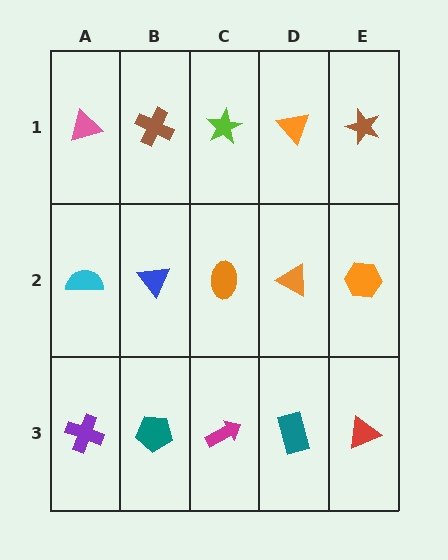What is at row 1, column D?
An orange triangle.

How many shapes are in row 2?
5 shapes.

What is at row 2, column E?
An orange hexagon.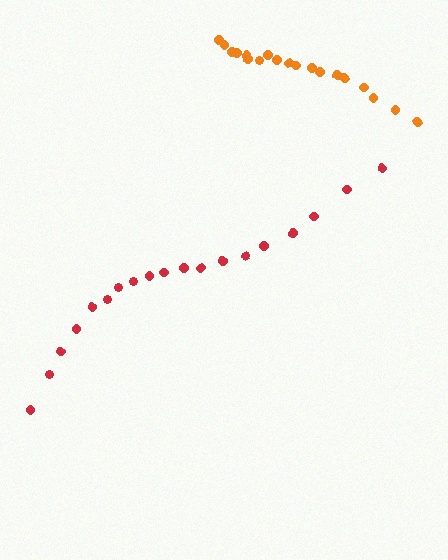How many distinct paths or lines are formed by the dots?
There are 2 distinct paths.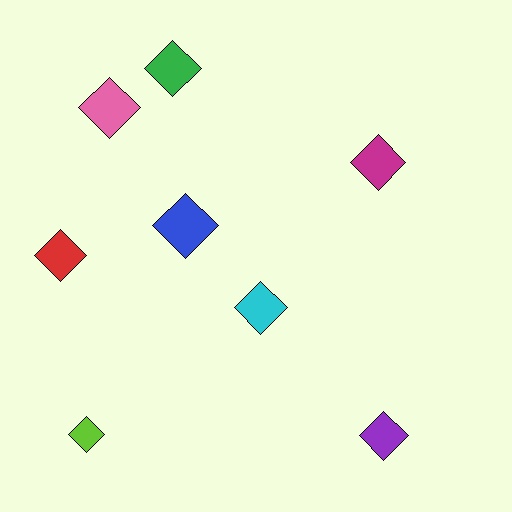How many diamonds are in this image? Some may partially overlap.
There are 8 diamonds.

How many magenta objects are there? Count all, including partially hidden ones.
There is 1 magenta object.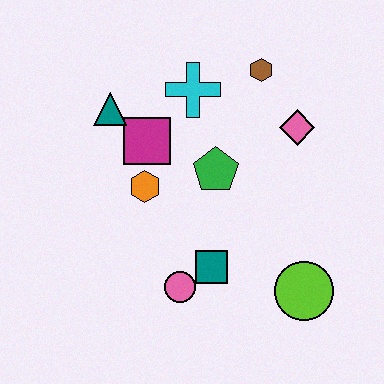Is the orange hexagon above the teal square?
Yes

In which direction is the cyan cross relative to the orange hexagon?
The cyan cross is above the orange hexagon.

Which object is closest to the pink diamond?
The brown hexagon is closest to the pink diamond.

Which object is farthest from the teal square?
The brown hexagon is farthest from the teal square.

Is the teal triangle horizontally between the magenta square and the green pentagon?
No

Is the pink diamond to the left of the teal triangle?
No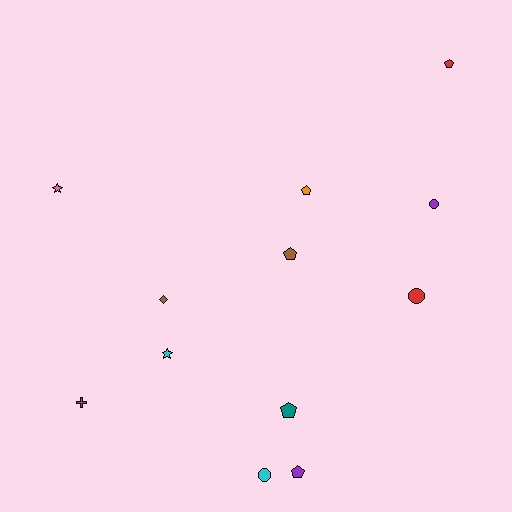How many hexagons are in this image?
There are no hexagons.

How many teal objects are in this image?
There is 1 teal object.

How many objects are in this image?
There are 12 objects.